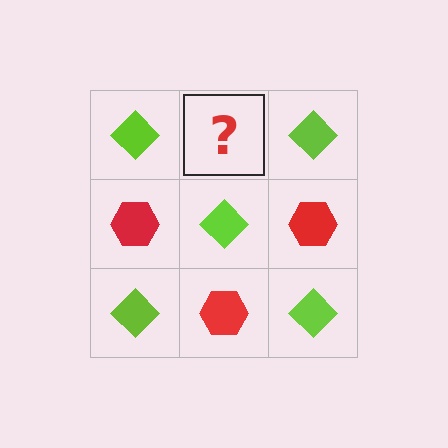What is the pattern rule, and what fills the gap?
The rule is that it alternates lime diamond and red hexagon in a checkerboard pattern. The gap should be filled with a red hexagon.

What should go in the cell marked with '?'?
The missing cell should contain a red hexagon.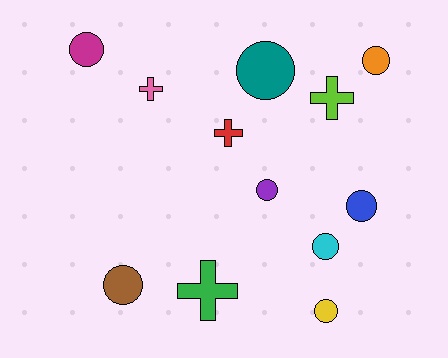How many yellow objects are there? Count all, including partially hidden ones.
There is 1 yellow object.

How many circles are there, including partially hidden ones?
There are 8 circles.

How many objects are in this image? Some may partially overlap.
There are 12 objects.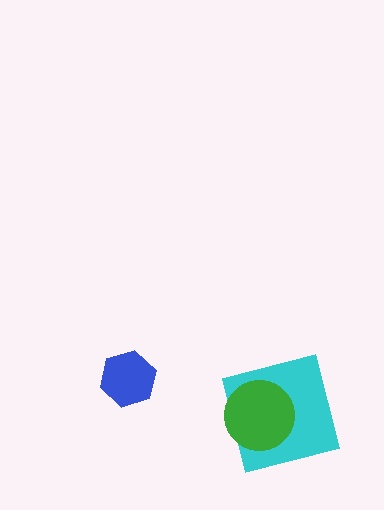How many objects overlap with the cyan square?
1 object overlaps with the cyan square.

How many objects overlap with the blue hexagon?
0 objects overlap with the blue hexagon.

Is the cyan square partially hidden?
Yes, it is partially covered by another shape.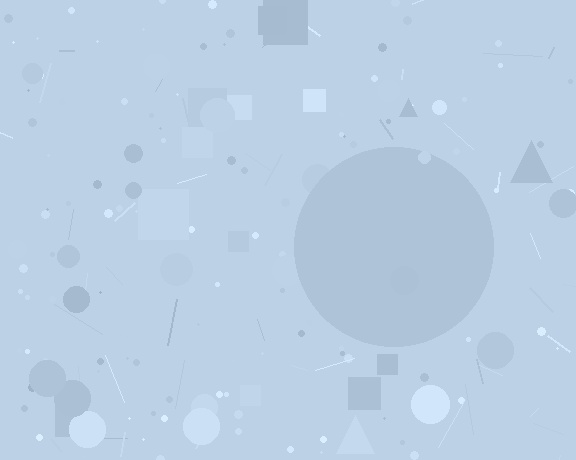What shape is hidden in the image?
A circle is hidden in the image.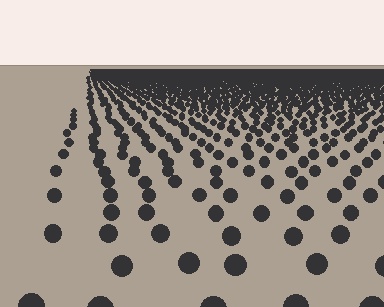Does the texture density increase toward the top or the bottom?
Density increases toward the top.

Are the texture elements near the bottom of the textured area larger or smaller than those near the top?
Larger. Near the bottom, elements are closer to the viewer and appear at a bigger on-screen size.